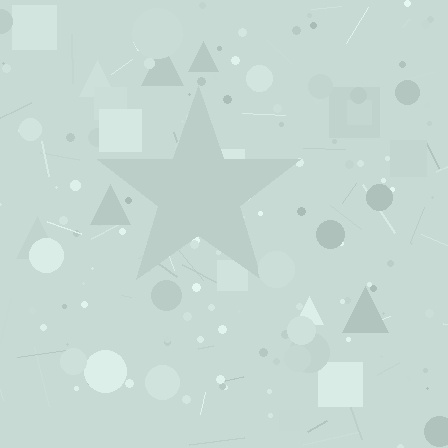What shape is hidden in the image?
A star is hidden in the image.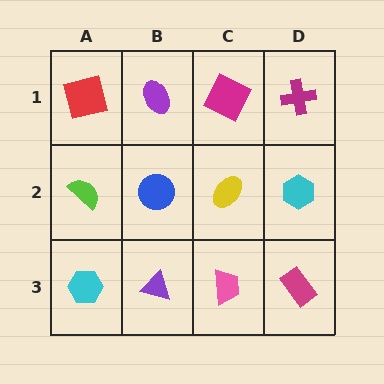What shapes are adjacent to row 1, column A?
A lime semicircle (row 2, column A), a purple ellipse (row 1, column B).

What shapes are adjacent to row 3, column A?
A lime semicircle (row 2, column A), a purple triangle (row 3, column B).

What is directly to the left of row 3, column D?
A pink trapezoid.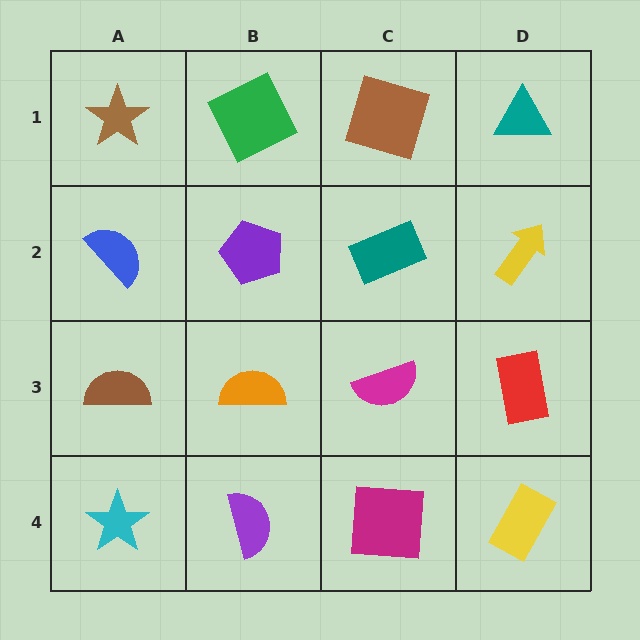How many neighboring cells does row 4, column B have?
3.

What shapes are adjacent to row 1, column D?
A yellow arrow (row 2, column D), a brown square (row 1, column C).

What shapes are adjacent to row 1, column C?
A teal rectangle (row 2, column C), a green square (row 1, column B), a teal triangle (row 1, column D).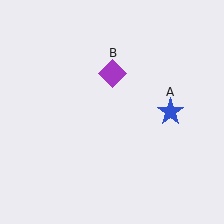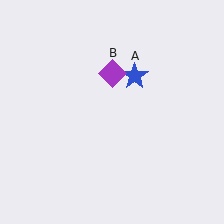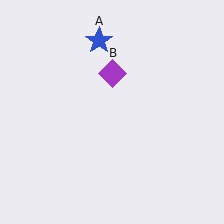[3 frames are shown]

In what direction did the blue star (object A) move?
The blue star (object A) moved up and to the left.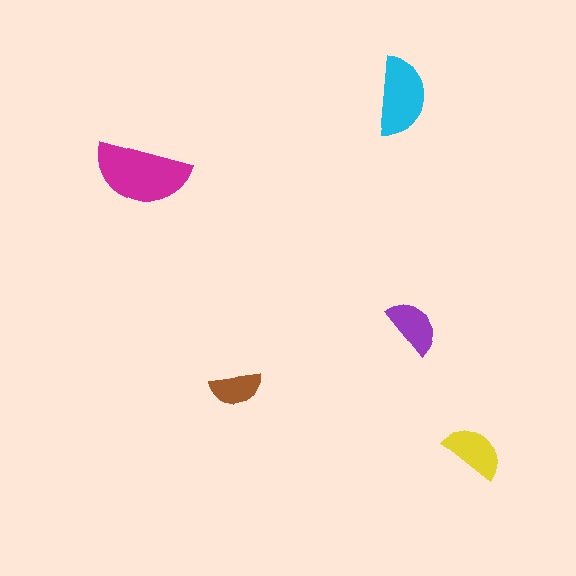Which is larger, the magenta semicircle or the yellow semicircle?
The magenta one.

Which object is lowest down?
The yellow semicircle is bottommost.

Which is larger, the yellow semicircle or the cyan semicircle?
The cyan one.